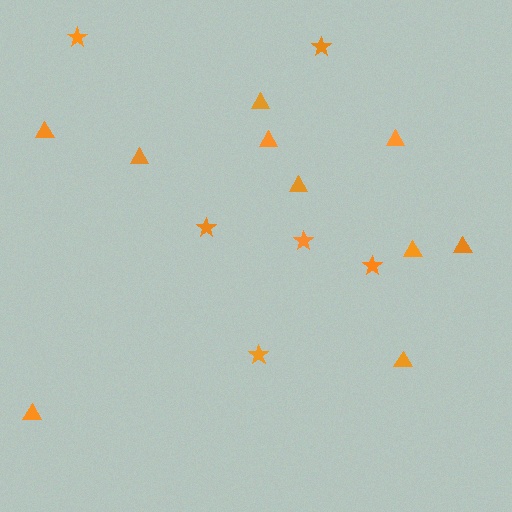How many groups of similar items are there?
There are 2 groups: one group of triangles (10) and one group of stars (6).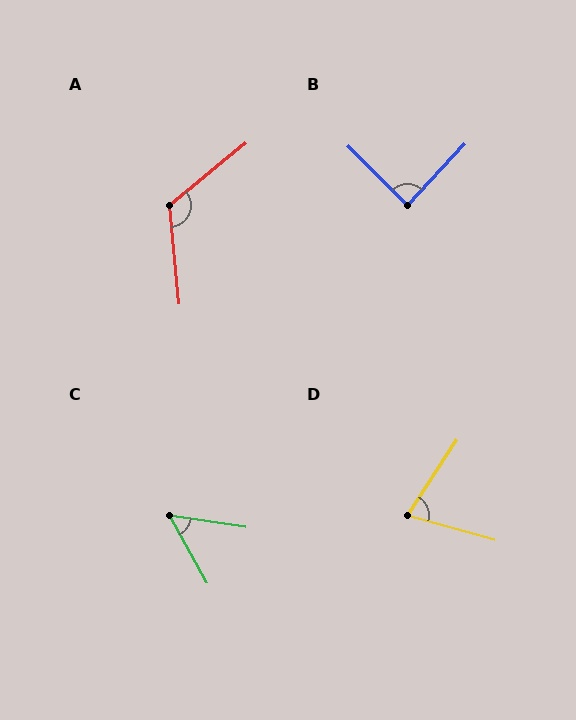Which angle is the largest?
A, at approximately 124 degrees.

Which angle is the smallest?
C, at approximately 53 degrees.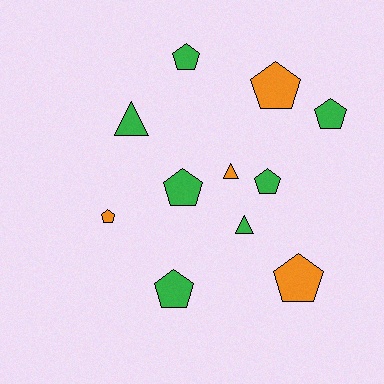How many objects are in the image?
There are 11 objects.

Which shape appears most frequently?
Pentagon, with 8 objects.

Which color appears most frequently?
Green, with 7 objects.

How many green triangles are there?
There are 2 green triangles.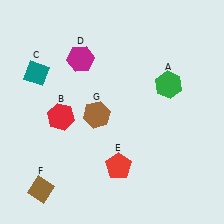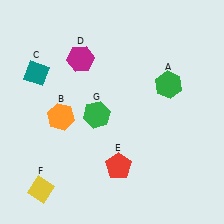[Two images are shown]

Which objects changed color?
B changed from red to orange. F changed from brown to yellow. G changed from brown to green.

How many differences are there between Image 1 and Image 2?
There are 3 differences between the two images.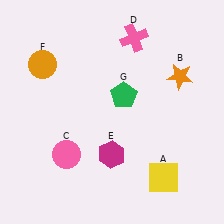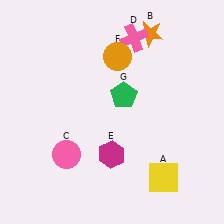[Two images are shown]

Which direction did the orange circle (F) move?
The orange circle (F) moved right.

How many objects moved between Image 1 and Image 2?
2 objects moved between the two images.